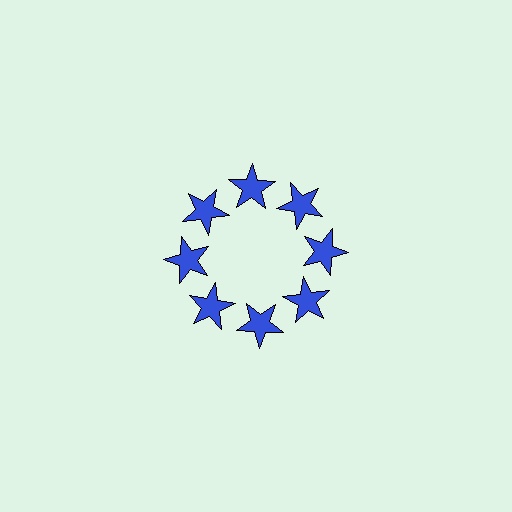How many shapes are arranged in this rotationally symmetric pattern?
There are 8 shapes, arranged in 8 groups of 1.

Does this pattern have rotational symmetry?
Yes, this pattern has 8-fold rotational symmetry. It looks the same after rotating 45 degrees around the center.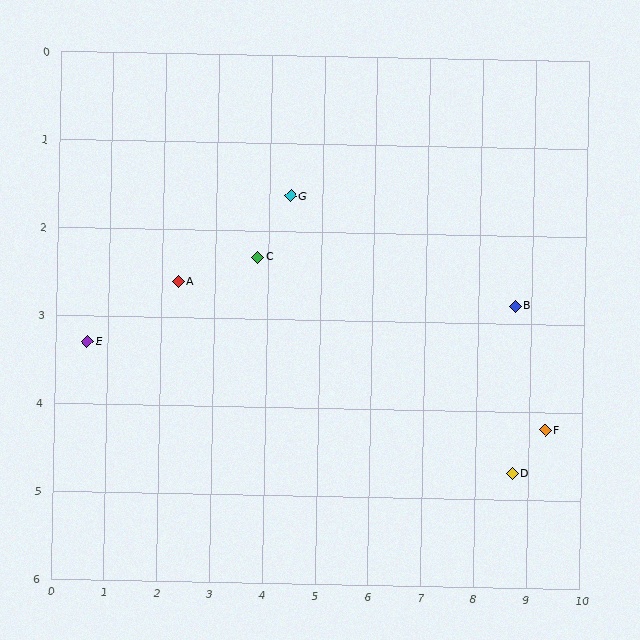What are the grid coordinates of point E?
Point E is at approximately (0.6, 3.3).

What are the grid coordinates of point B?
Point B is at approximately (8.7, 2.8).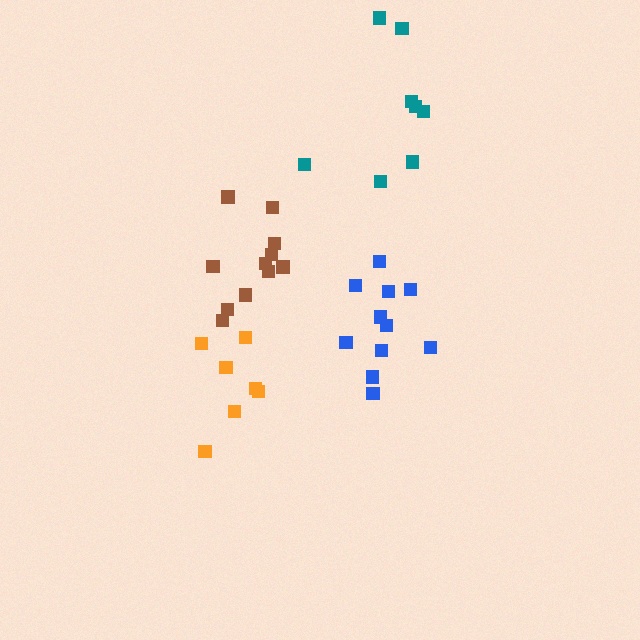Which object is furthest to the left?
The orange cluster is leftmost.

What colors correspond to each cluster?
The clusters are colored: blue, brown, orange, teal.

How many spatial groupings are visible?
There are 4 spatial groupings.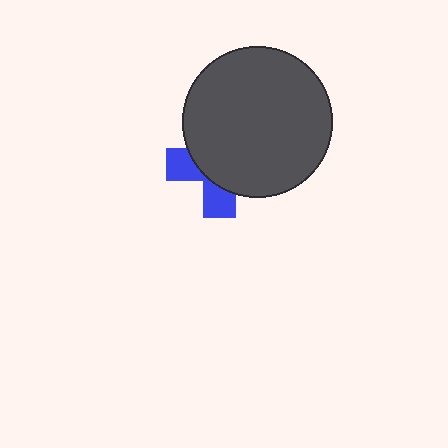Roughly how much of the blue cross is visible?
A small part of it is visible (roughly 34%).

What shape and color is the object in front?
The object in front is a dark gray circle.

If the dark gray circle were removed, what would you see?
You would see the complete blue cross.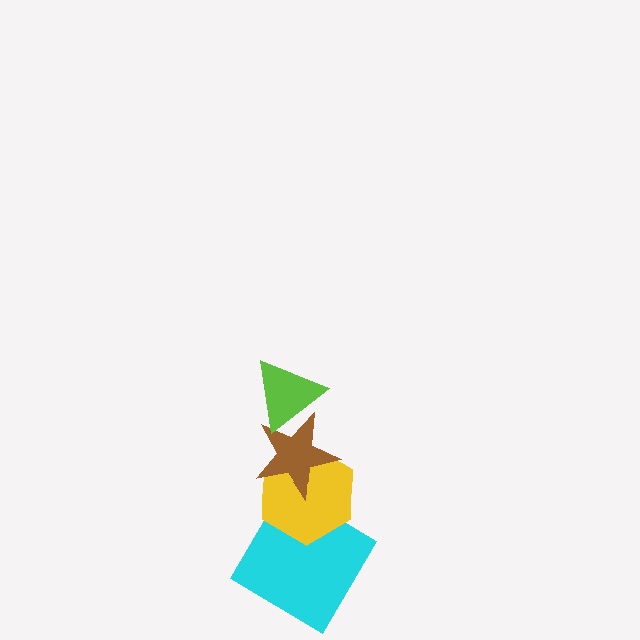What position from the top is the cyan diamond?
The cyan diamond is 4th from the top.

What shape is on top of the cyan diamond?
The yellow hexagon is on top of the cyan diamond.